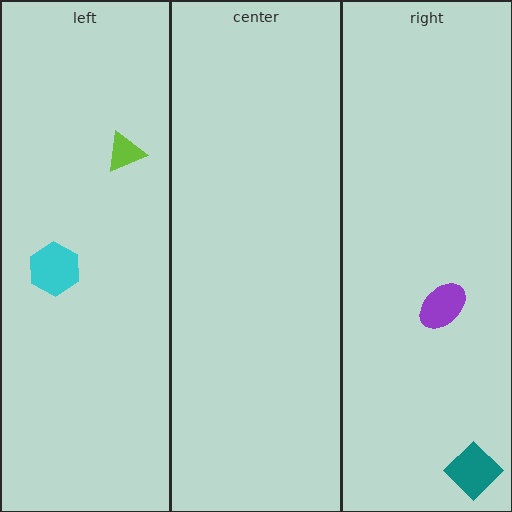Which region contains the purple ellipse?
The right region.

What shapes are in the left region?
The lime triangle, the cyan hexagon.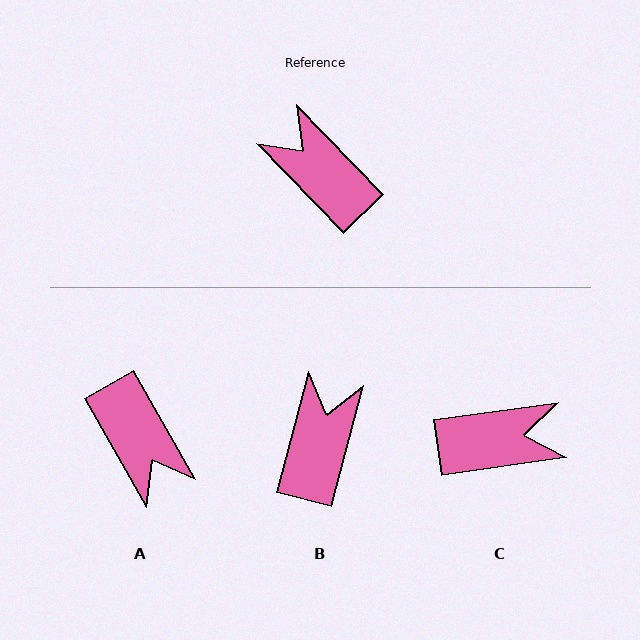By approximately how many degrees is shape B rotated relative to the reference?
Approximately 59 degrees clockwise.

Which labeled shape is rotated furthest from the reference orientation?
A, about 166 degrees away.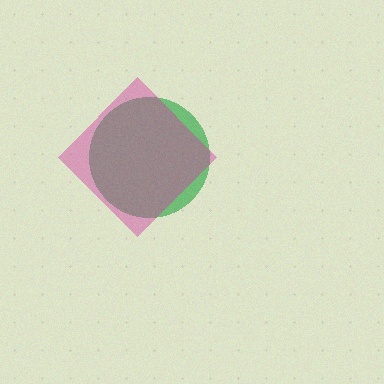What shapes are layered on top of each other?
The layered shapes are: a green circle, a magenta diamond.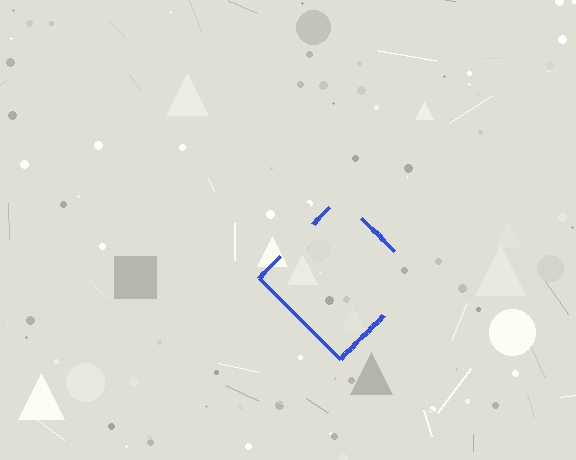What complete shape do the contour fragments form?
The contour fragments form a diamond.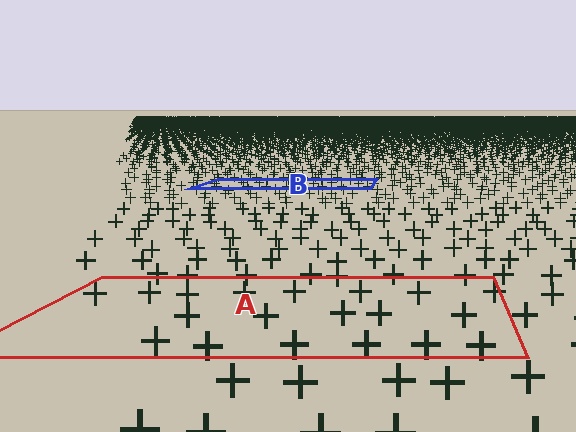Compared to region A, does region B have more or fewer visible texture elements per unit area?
Region B has more texture elements per unit area — they are packed more densely because it is farther away.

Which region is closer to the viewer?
Region A is closer. The texture elements there are larger and more spread out.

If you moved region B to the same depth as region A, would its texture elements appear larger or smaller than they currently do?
They would appear larger. At a closer depth, the same texture elements are projected at a bigger on-screen size.